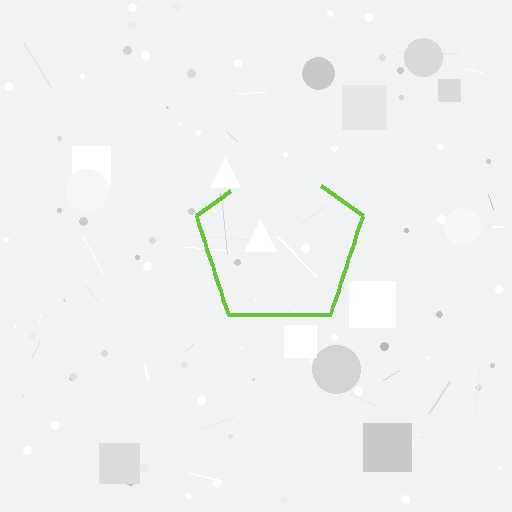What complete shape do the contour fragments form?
The contour fragments form a pentagon.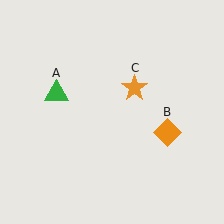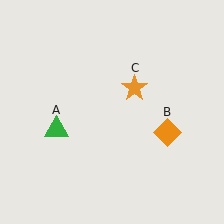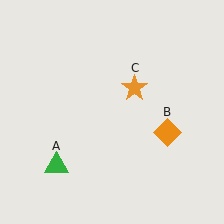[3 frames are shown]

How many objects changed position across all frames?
1 object changed position: green triangle (object A).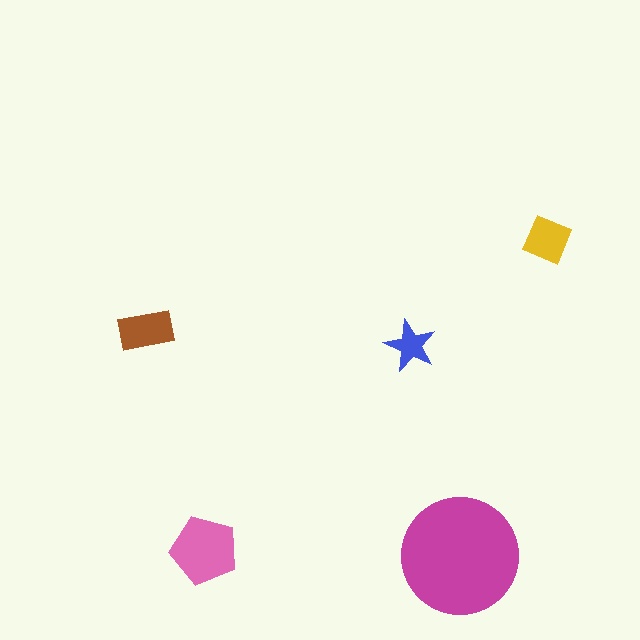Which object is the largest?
The magenta circle.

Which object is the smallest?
The blue star.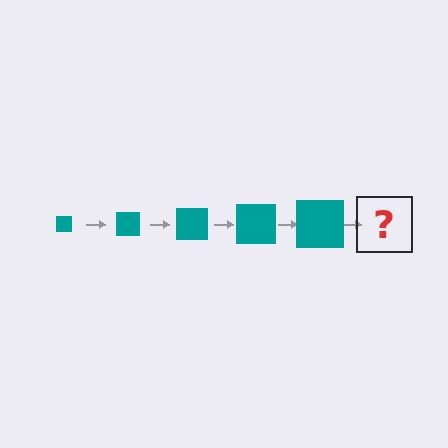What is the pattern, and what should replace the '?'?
The pattern is that the square gets progressively larger each step. The '?' should be a teal square, larger than the previous one.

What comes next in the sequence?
The next element should be a teal square, larger than the previous one.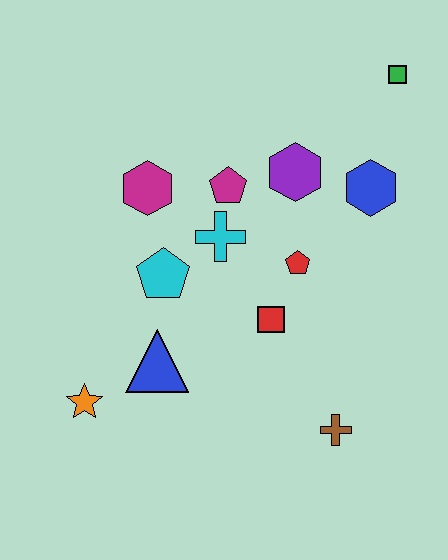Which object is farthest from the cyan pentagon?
The green square is farthest from the cyan pentagon.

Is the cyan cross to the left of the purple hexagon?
Yes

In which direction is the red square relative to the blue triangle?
The red square is to the right of the blue triangle.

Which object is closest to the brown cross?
The red square is closest to the brown cross.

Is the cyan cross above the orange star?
Yes